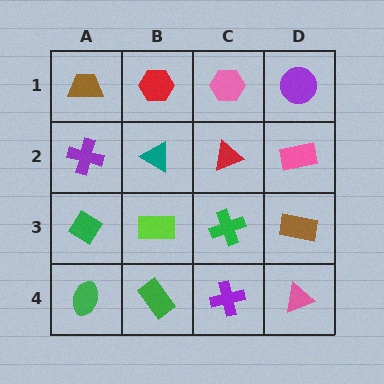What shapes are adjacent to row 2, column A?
A brown trapezoid (row 1, column A), a green diamond (row 3, column A), a teal triangle (row 2, column B).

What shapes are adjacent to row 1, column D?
A pink rectangle (row 2, column D), a pink hexagon (row 1, column C).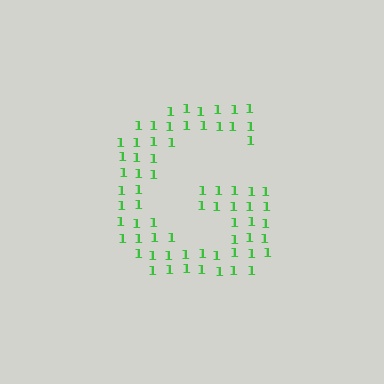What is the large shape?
The large shape is the letter G.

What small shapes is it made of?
It is made of small digit 1's.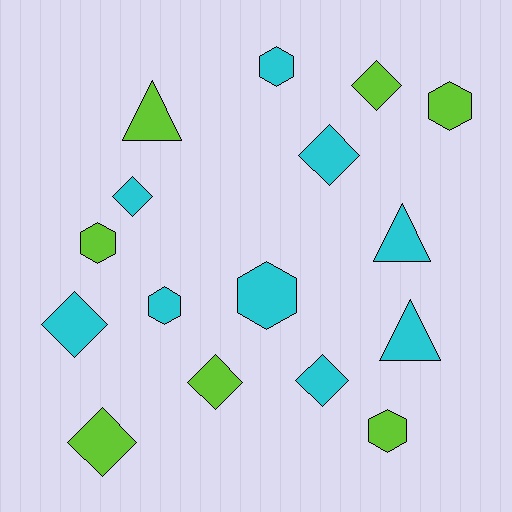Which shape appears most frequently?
Diamond, with 7 objects.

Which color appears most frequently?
Cyan, with 9 objects.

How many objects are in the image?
There are 16 objects.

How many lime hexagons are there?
There are 3 lime hexagons.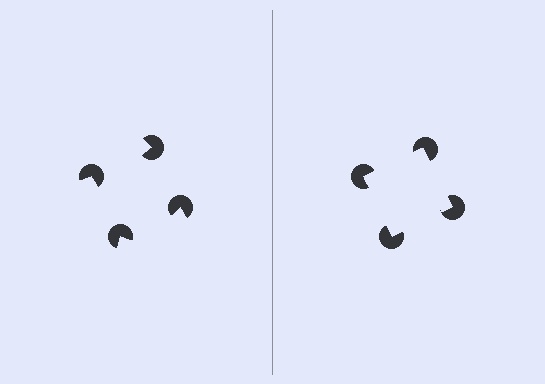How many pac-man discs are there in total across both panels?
8 — 4 on each side.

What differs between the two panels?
The pac-man discs are positioned identically on both sides; only the wedge orientations differ. On the right they align to a square; on the left they are misaligned.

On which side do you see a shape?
An illusory square appears on the right side. On the left side the wedge cuts are rotated, so no coherent shape forms.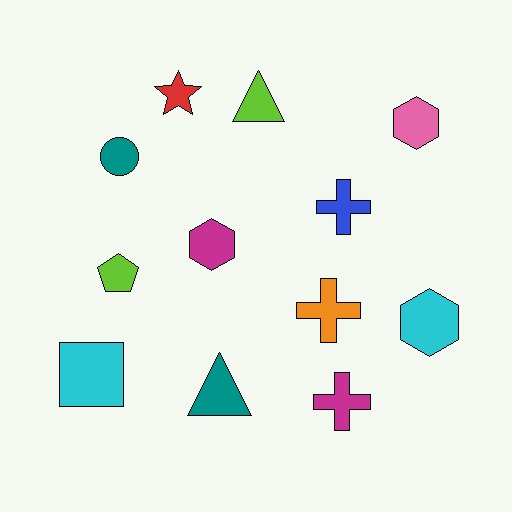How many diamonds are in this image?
There are no diamonds.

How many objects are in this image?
There are 12 objects.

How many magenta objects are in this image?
There are 2 magenta objects.